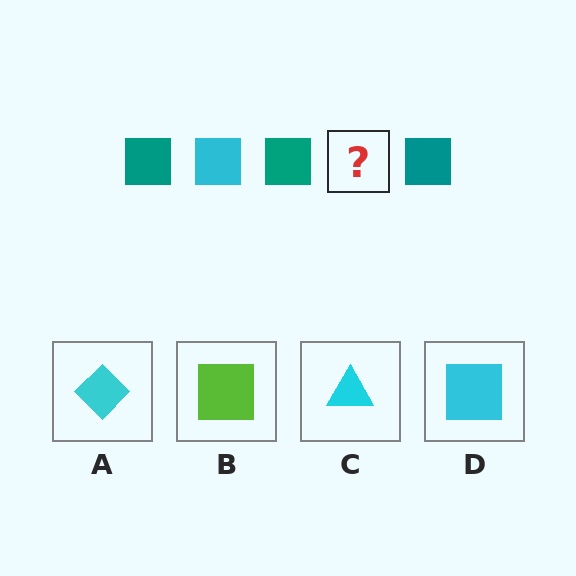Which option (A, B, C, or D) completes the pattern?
D.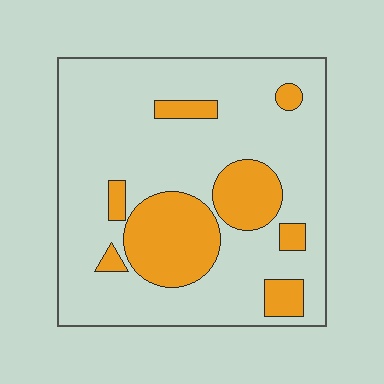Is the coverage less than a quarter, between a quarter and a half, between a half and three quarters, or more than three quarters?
Less than a quarter.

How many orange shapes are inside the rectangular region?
8.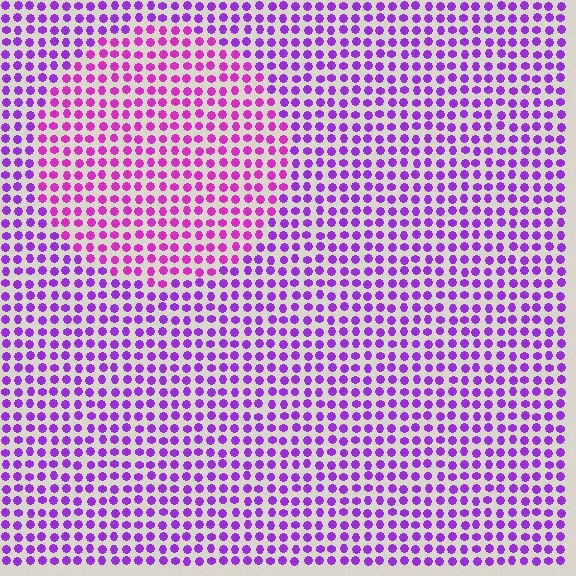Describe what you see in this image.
The image is filled with small purple elements in a uniform arrangement. A circle-shaped region is visible where the elements are tinted to a slightly different hue, forming a subtle color boundary.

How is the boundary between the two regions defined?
The boundary is defined purely by a slight shift in hue (about 28 degrees). Spacing, size, and orientation are identical on both sides.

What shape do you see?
I see a circle.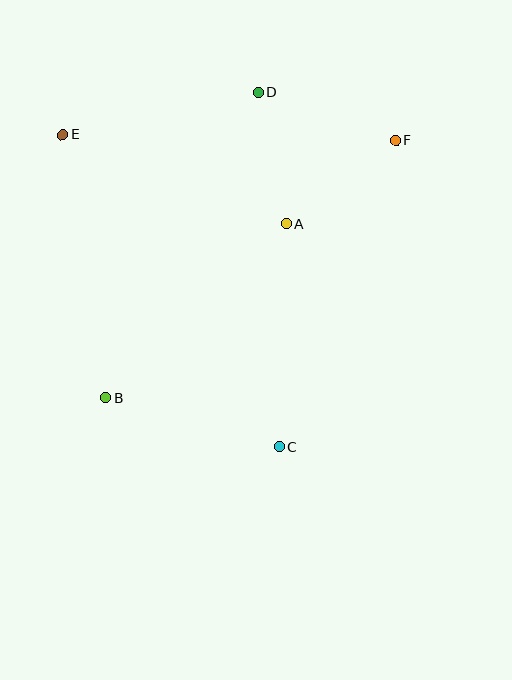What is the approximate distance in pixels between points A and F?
The distance between A and F is approximately 137 pixels.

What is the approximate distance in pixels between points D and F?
The distance between D and F is approximately 145 pixels.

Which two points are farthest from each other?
Points B and F are farthest from each other.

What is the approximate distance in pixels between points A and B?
The distance between A and B is approximately 251 pixels.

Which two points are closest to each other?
Points A and D are closest to each other.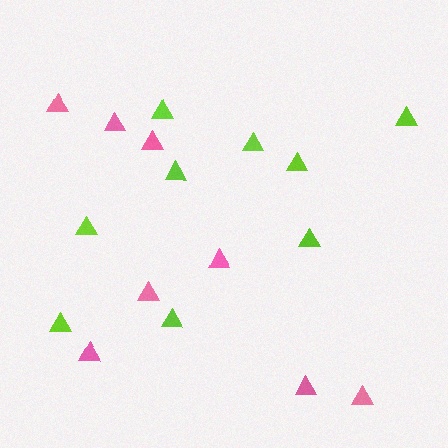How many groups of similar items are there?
There are 2 groups: one group of lime triangles (9) and one group of pink triangles (8).